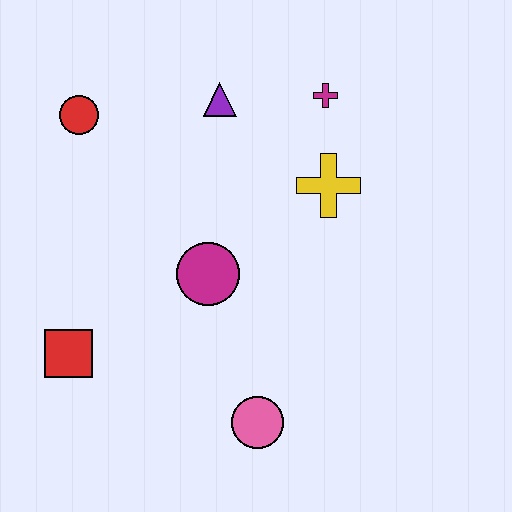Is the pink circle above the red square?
No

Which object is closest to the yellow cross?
The magenta cross is closest to the yellow cross.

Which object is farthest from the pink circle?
The red circle is farthest from the pink circle.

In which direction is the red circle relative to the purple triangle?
The red circle is to the left of the purple triangle.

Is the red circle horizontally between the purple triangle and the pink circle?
No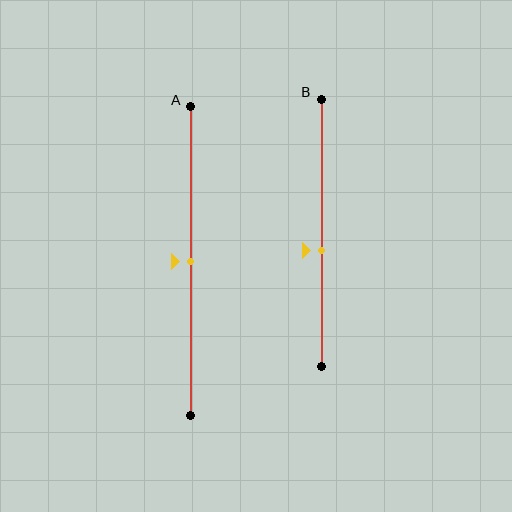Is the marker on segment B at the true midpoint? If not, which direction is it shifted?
No, the marker on segment B is shifted downward by about 7% of the segment length.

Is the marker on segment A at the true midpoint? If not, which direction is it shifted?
Yes, the marker on segment A is at the true midpoint.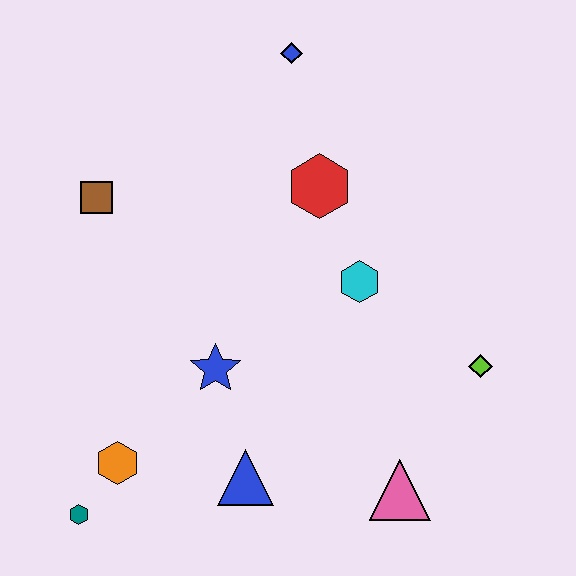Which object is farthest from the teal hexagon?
The blue diamond is farthest from the teal hexagon.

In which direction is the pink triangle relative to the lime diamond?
The pink triangle is below the lime diamond.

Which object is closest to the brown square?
The blue star is closest to the brown square.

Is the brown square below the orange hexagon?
No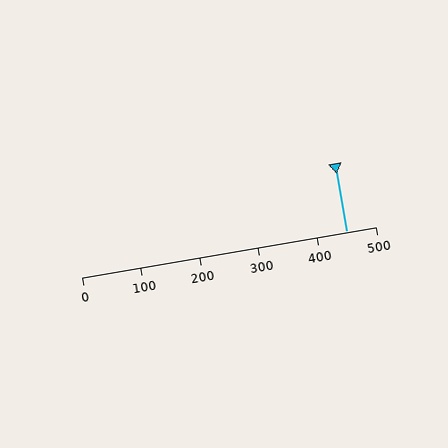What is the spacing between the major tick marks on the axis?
The major ticks are spaced 100 apart.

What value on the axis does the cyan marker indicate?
The marker indicates approximately 450.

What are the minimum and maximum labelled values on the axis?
The axis runs from 0 to 500.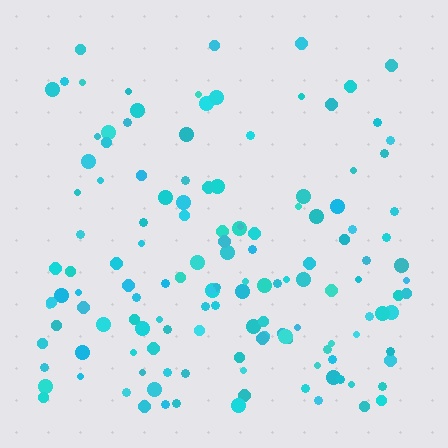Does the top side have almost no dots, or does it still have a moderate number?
Still a moderate number, just noticeably fewer than the bottom.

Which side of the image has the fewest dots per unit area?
The top.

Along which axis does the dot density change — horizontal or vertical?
Vertical.